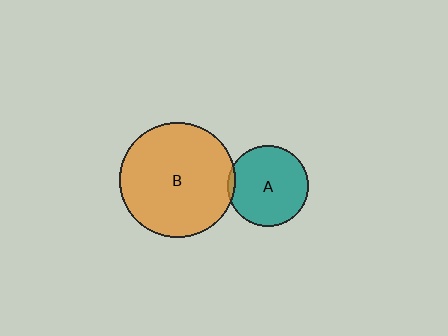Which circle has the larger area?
Circle B (orange).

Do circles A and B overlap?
Yes.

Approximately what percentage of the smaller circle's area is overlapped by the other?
Approximately 5%.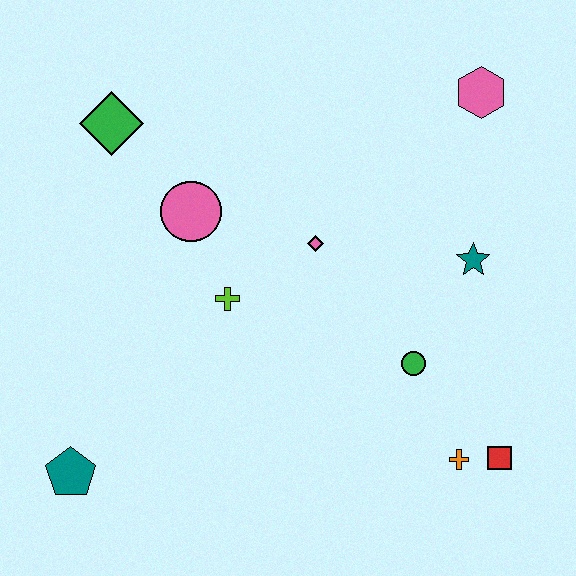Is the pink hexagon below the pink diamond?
No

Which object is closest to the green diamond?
The pink circle is closest to the green diamond.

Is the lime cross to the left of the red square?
Yes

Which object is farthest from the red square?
The green diamond is farthest from the red square.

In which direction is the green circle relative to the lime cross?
The green circle is to the right of the lime cross.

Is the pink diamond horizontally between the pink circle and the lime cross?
No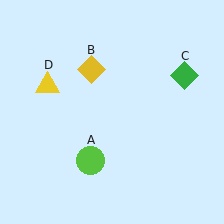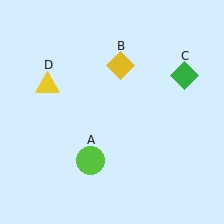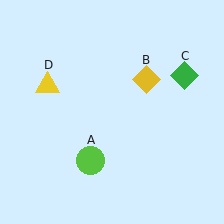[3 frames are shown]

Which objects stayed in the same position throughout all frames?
Lime circle (object A) and green diamond (object C) and yellow triangle (object D) remained stationary.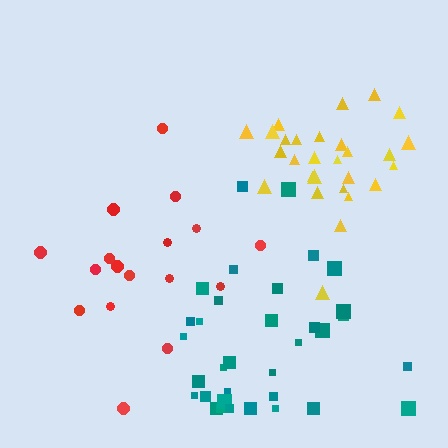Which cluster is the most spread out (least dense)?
Red.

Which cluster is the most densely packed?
Yellow.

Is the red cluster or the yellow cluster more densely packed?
Yellow.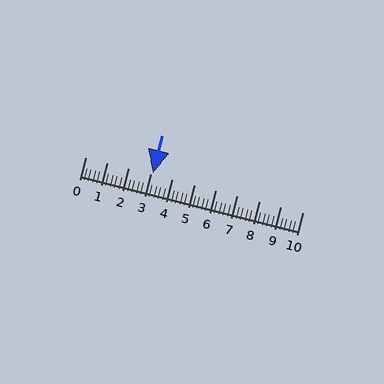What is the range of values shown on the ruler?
The ruler shows values from 0 to 10.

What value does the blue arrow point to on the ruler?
The blue arrow points to approximately 3.1.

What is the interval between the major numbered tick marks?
The major tick marks are spaced 1 units apart.